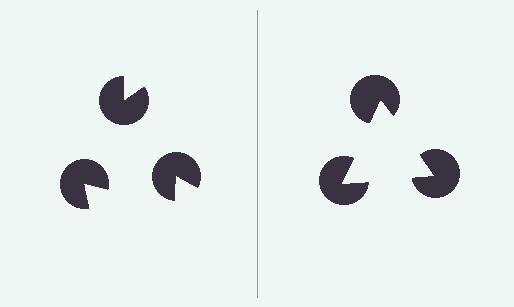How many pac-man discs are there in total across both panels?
6 — 3 on each side.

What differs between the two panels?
The pac-man discs are positioned identically on both sides; only the wedge orientations differ. On the right they align to a triangle; on the left they are misaligned.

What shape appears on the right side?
An illusory triangle.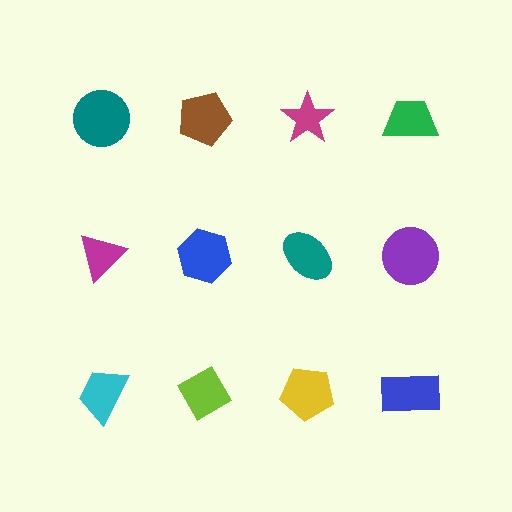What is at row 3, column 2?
A lime diamond.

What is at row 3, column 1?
A cyan trapezoid.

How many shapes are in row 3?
4 shapes.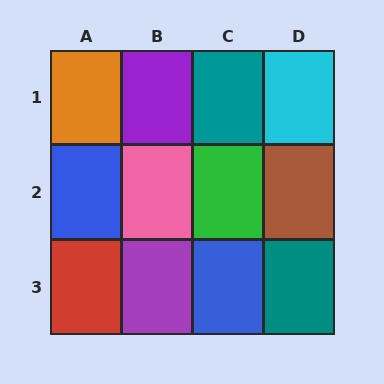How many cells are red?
1 cell is red.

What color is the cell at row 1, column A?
Orange.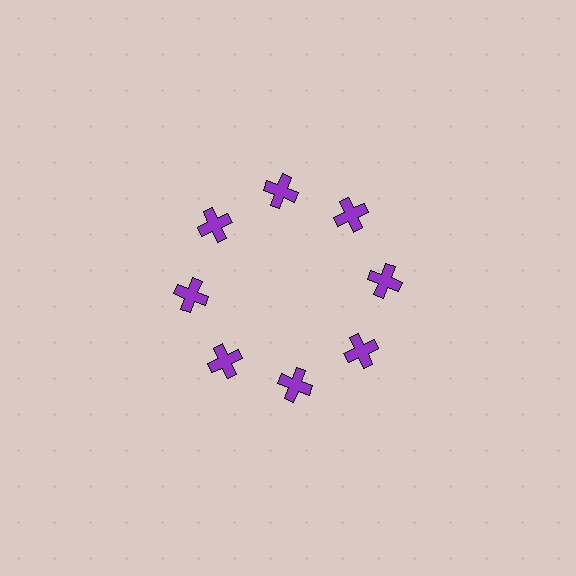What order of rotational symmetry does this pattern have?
This pattern has 8-fold rotational symmetry.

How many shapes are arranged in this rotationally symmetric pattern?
There are 8 shapes, arranged in 8 groups of 1.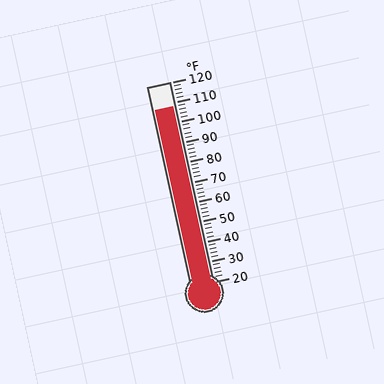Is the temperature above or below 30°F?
The temperature is above 30°F.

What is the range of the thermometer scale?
The thermometer scale ranges from 20°F to 120°F.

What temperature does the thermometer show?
The thermometer shows approximately 108°F.